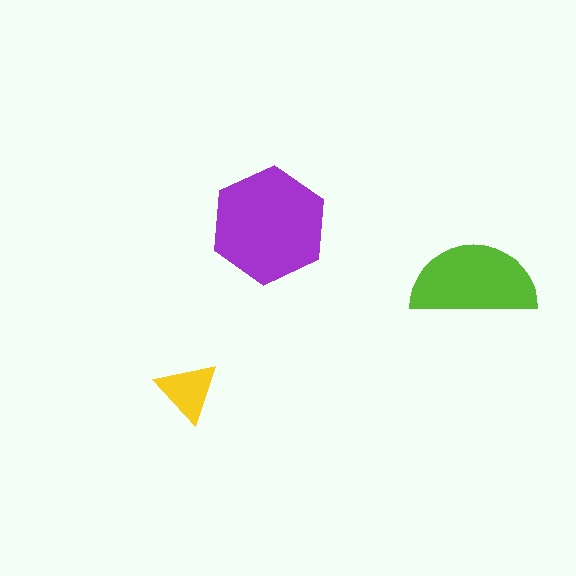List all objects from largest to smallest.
The purple hexagon, the lime semicircle, the yellow triangle.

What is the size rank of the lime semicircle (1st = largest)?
2nd.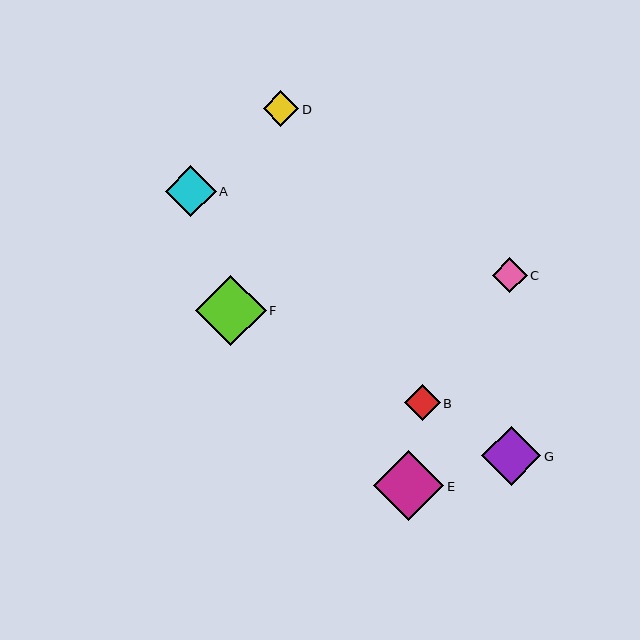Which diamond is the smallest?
Diamond C is the smallest with a size of approximately 35 pixels.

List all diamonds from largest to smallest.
From largest to smallest: F, E, G, A, B, D, C.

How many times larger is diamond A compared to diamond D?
Diamond A is approximately 1.4 times the size of diamond D.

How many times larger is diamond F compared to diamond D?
Diamond F is approximately 2.0 times the size of diamond D.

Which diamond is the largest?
Diamond F is the largest with a size of approximately 71 pixels.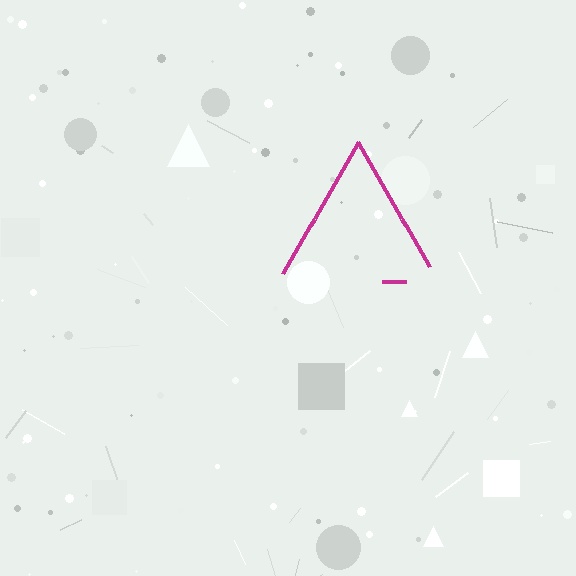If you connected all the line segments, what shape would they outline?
They would outline a triangle.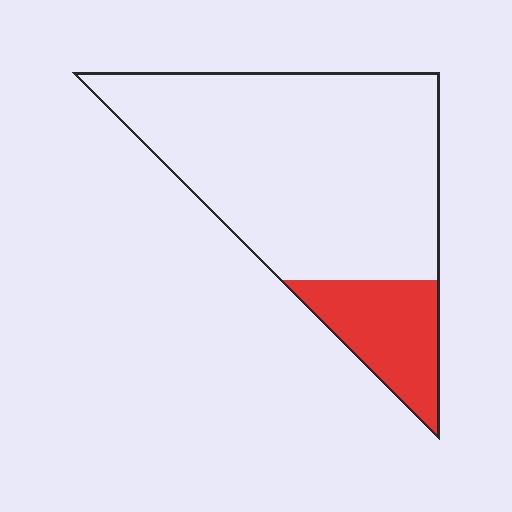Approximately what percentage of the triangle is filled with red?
Approximately 20%.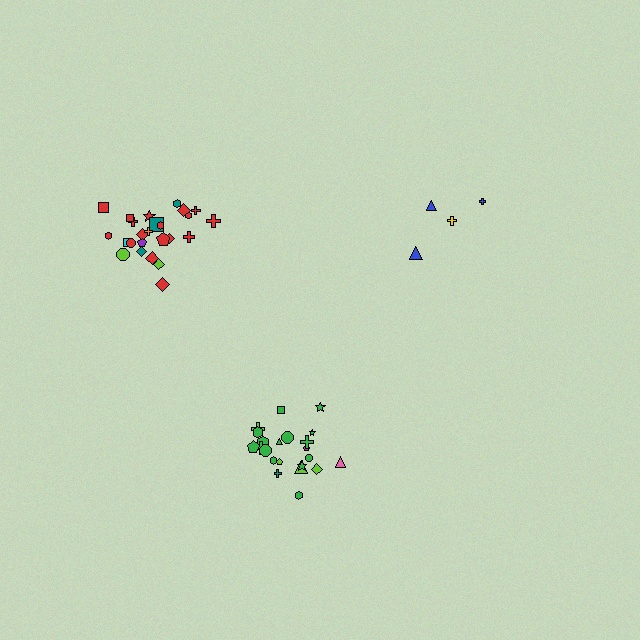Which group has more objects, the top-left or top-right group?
The top-left group.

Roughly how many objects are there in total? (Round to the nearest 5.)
Roughly 50 objects in total.